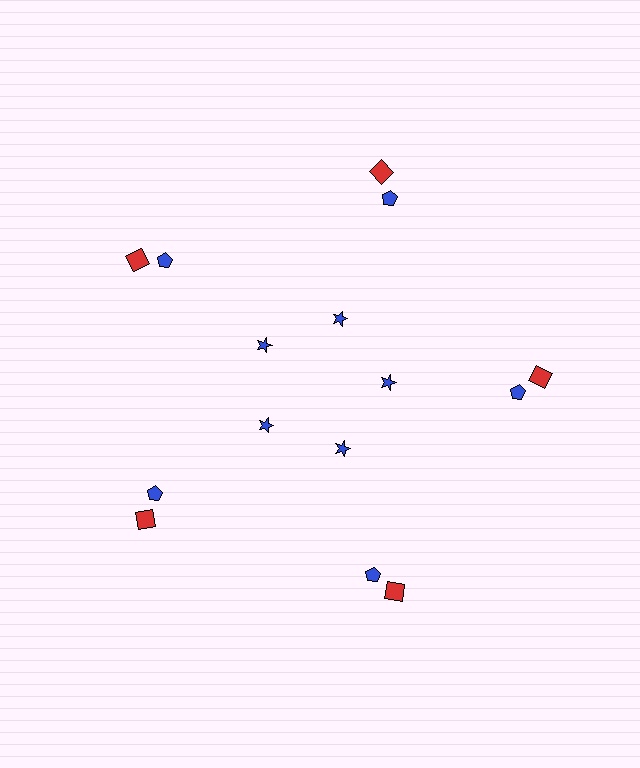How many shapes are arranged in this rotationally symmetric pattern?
There are 15 shapes, arranged in 5 groups of 3.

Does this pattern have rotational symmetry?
Yes, this pattern has 5-fold rotational symmetry. It looks the same after rotating 72 degrees around the center.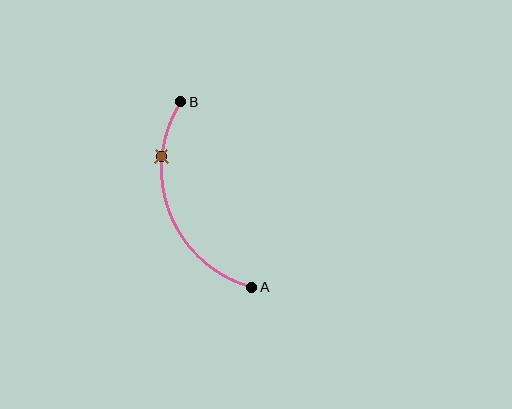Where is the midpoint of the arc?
The arc midpoint is the point on the curve farthest from the straight line joining A and B. It sits to the left of that line.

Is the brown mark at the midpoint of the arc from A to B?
No. The brown mark lies on the arc but is closer to endpoint B. The arc midpoint would be at the point on the curve equidistant along the arc from both A and B.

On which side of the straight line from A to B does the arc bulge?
The arc bulges to the left of the straight line connecting A and B.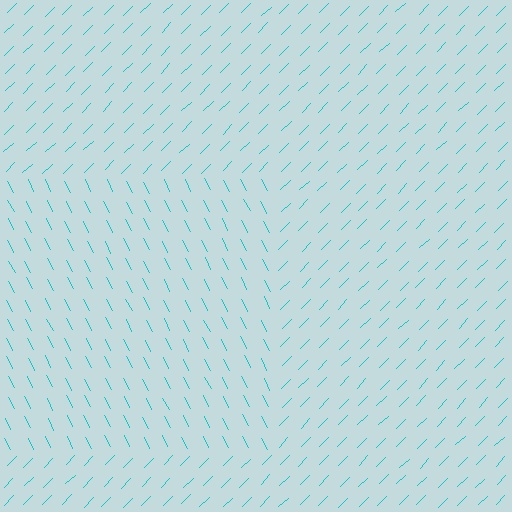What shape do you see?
I see a rectangle.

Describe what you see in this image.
The image is filled with small cyan line segments. A rectangle region in the image has lines oriented differently from the surrounding lines, creating a visible texture boundary.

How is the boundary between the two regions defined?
The boundary is defined purely by a change in line orientation (approximately 72 degrees difference). All lines are the same color and thickness.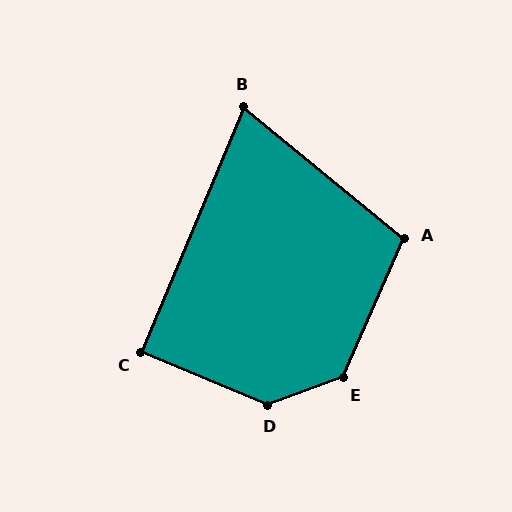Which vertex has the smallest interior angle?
B, at approximately 73 degrees.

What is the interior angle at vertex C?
Approximately 90 degrees (approximately right).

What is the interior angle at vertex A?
Approximately 105 degrees (obtuse).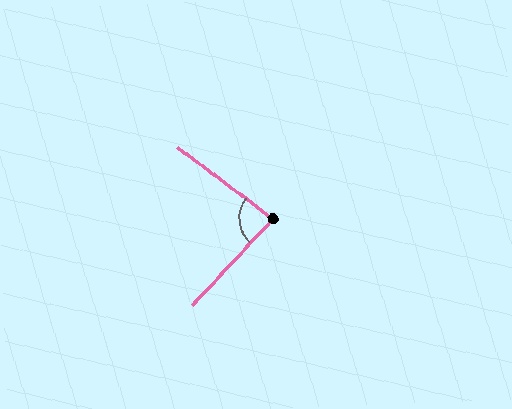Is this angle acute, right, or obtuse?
It is acute.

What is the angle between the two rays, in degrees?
Approximately 84 degrees.